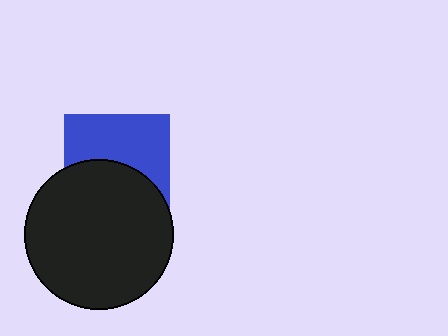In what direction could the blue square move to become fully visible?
The blue square could move up. That would shift it out from behind the black circle entirely.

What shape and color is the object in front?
The object in front is a black circle.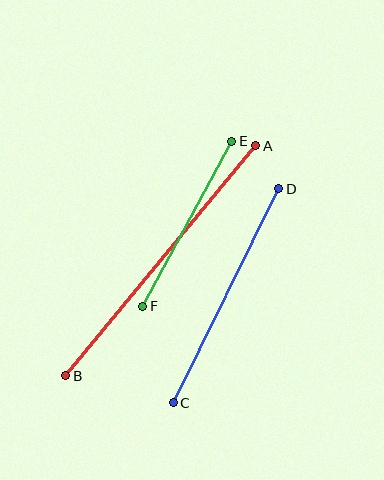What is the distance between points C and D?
The distance is approximately 238 pixels.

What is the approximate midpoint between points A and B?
The midpoint is at approximately (161, 261) pixels.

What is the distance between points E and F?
The distance is approximately 188 pixels.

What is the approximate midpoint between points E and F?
The midpoint is at approximately (187, 224) pixels.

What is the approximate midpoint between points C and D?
The midpoint is at approximately (226, 296) pixels.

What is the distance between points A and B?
The distance is approximately 298 pixels.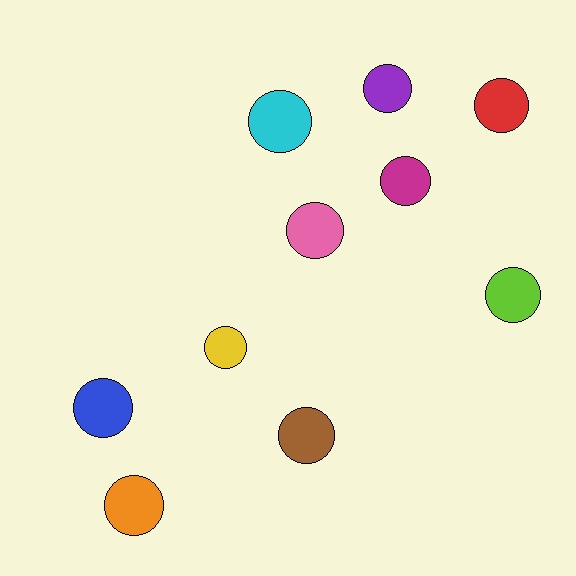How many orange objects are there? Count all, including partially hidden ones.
There is 1 orange object.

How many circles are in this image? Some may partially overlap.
There are 10 circles.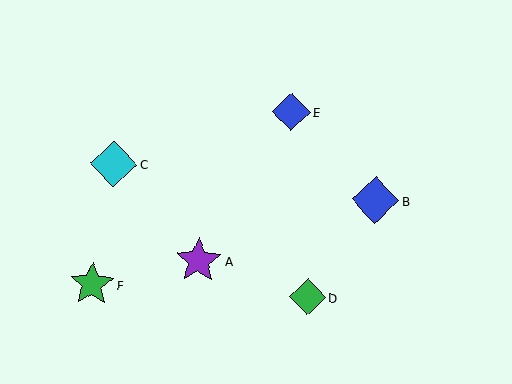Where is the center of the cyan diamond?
The center of the cyan diamond is at (114, 164).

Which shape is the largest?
The blue diamond (labeled B) is the largest.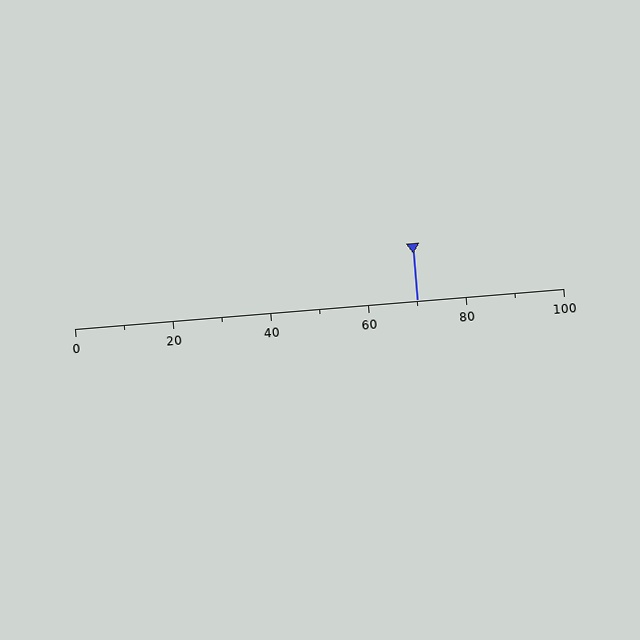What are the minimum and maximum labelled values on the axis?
The axis runs from 0 to 100.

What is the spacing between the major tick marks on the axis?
The major ticks are spaced 20 apart.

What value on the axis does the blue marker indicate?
The marker indicates approximately 70.